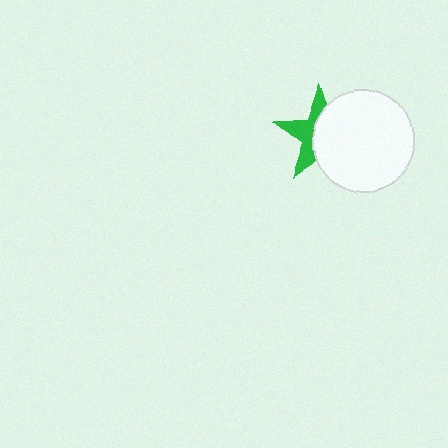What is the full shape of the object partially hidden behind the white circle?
The partially hidden object is a green star.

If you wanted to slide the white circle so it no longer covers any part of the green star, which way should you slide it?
Slide it right — that is the most direct way to separate the two shapes.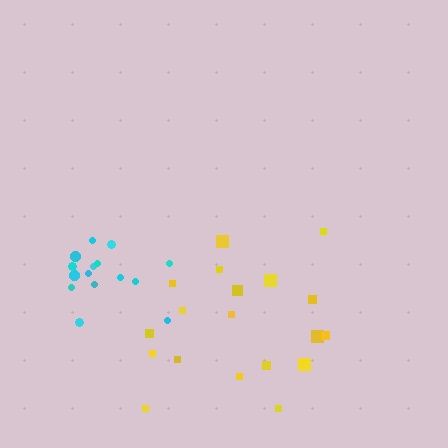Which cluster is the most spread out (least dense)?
Yellow.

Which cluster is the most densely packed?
Cyan.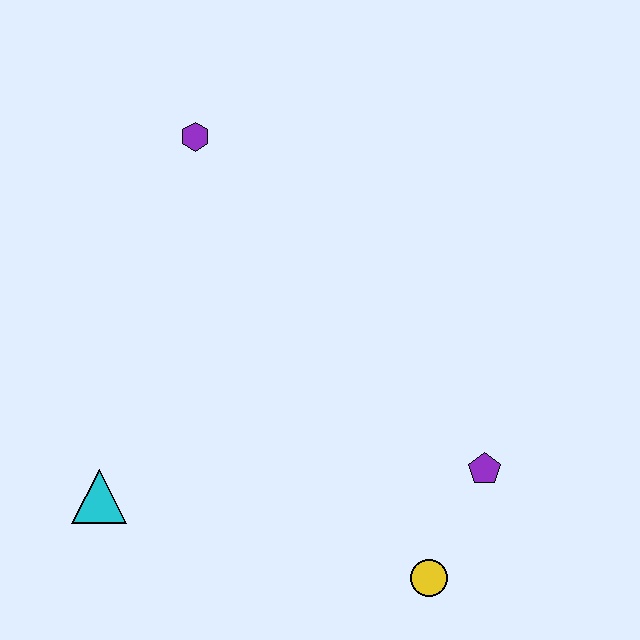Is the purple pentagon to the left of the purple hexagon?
No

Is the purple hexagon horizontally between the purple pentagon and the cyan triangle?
Yes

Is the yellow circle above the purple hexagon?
No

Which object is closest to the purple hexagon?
The cyan triangle is closest to the purple hexagon.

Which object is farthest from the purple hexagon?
The yellow circle is farthest from the purple hexagon.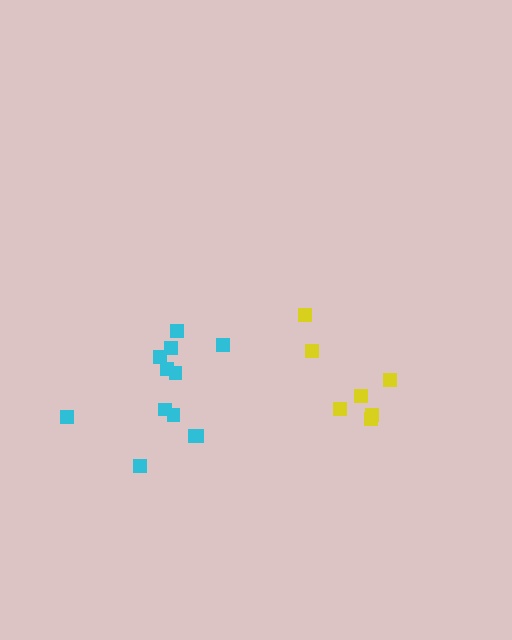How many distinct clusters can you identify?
There are 2 distinct clusters.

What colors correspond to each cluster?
The clusters are colored: cyan, yellow.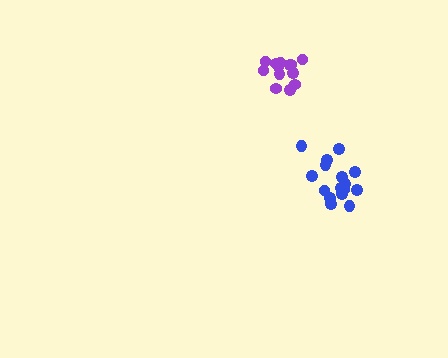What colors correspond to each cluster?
The clusters are colored: blue, purple.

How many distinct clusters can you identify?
There are 2 distinct clusters.